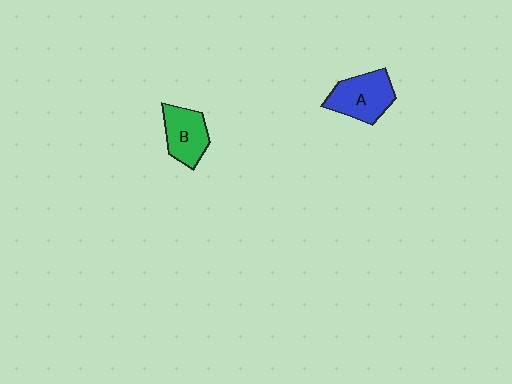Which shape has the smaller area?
Shape B (green).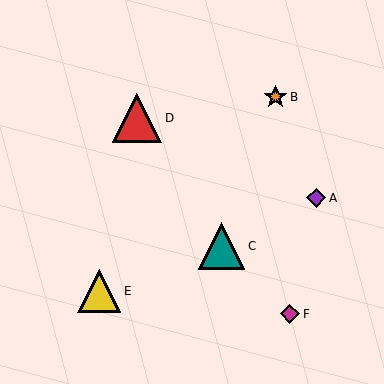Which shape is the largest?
The red triangle (labeled D) is the largest.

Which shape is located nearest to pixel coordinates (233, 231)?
The teal triangle (labeled C) at (222, 246) is nearest to that location.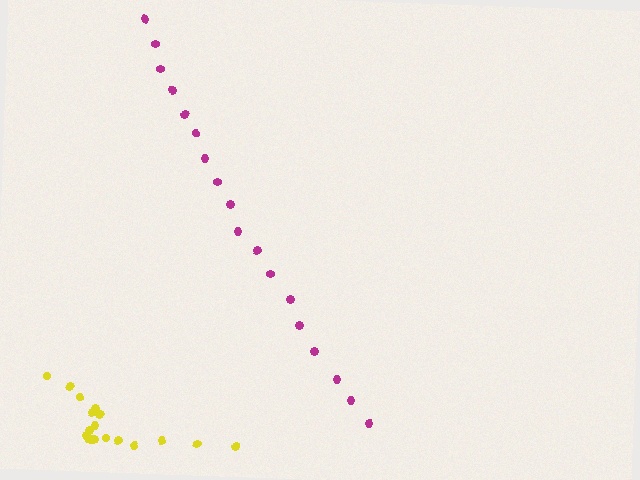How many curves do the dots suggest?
There are 2 distinct paths.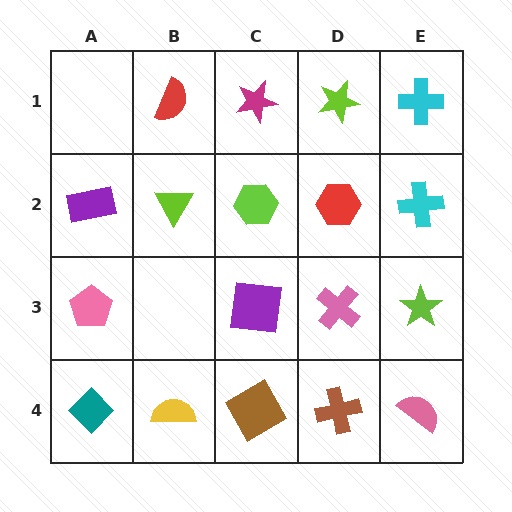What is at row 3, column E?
A lime star.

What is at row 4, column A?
A teal diamond.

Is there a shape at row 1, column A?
No, that cell is empty.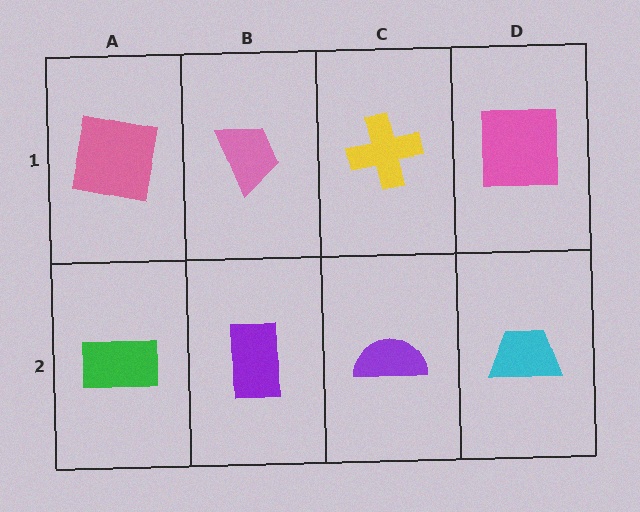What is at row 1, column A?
A pink square.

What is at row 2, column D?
A cyan trapezoid.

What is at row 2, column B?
A purple rectangle.